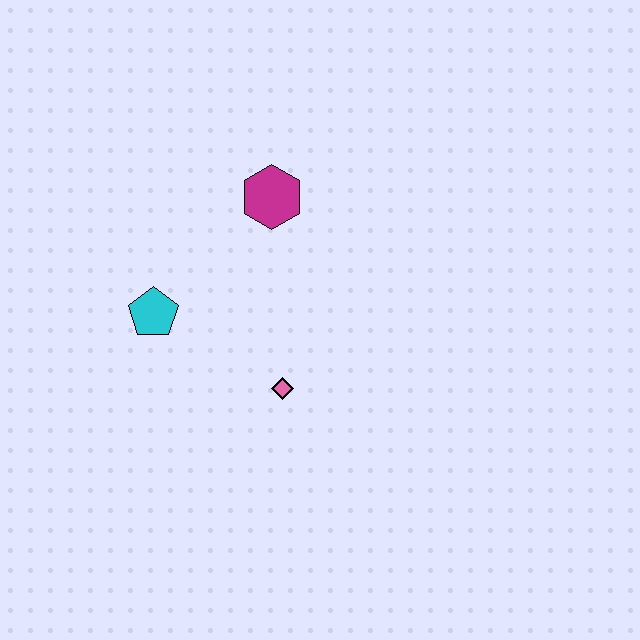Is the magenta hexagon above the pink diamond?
Yes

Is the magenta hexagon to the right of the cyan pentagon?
Yes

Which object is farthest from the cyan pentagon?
The magenta hexagon is farthest from the cyan pentagon.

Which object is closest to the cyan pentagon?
The pink diamond is closest to the cyan pentagon.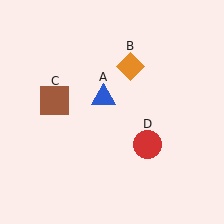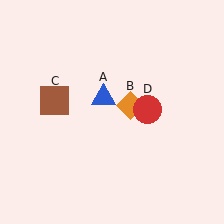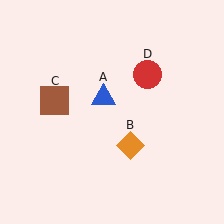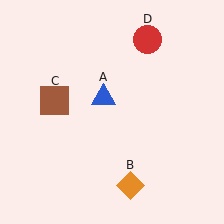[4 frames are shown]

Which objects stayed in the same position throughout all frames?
Blue triangle (object A) and brown square (object C) remained stationary.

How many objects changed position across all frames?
2 objects changed position: orange diamond (object B), red circle (object D).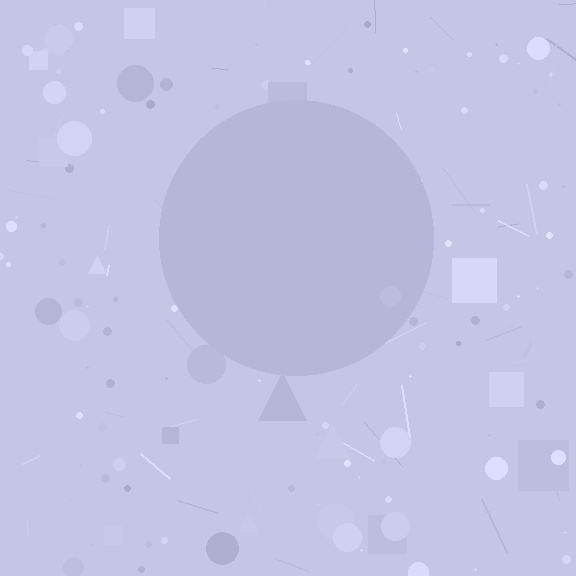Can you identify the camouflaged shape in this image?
The camouflaged shape is a circle.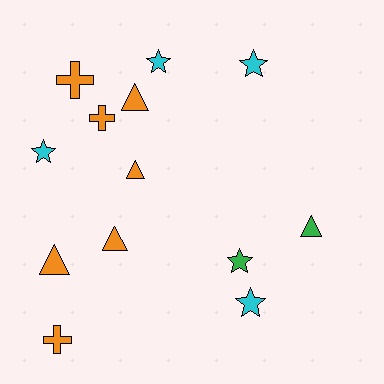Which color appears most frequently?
Orange, with 7 objects.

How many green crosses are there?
There are no green crosses.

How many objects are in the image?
There are 13 objects.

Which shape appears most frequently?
Star, with 5 objects.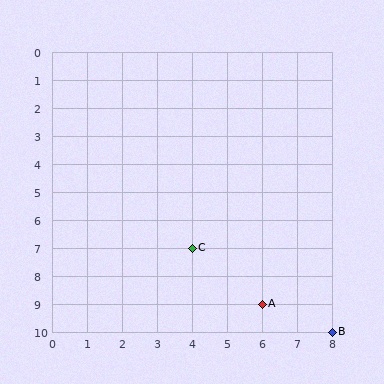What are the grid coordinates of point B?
Point B is at grid coordinates (8, 10).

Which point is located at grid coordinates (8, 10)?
Point B is at (8, 10).